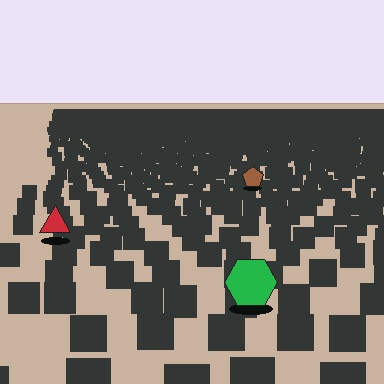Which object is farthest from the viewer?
The brown pentagon is farthest from the viewer. It appears smaller and the ground texture around it is denser.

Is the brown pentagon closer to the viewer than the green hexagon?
No. The green hexagon is closer — you can tell from the texture gradient: the ground texture is coarser near it.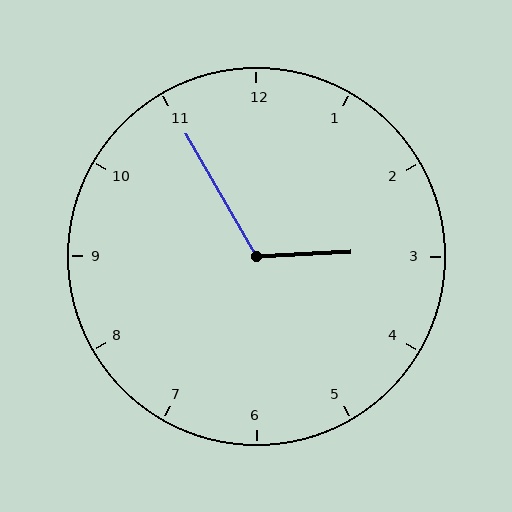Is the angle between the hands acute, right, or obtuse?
It is obtuse.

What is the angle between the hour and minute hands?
Approximately 118 degrees.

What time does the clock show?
2:55.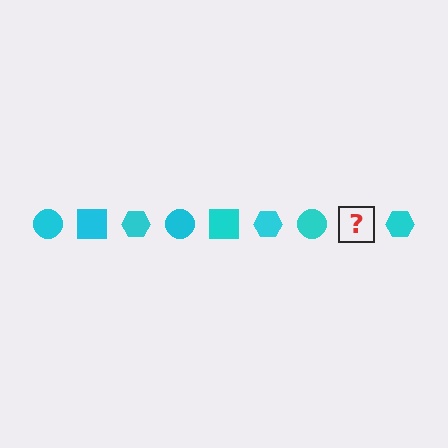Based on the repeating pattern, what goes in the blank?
The blank should be a cyan square.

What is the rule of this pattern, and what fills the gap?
The rule is that the pattern cycles through circle, square, hexagon shapes in cyan. The gap should be filled with a cyan square.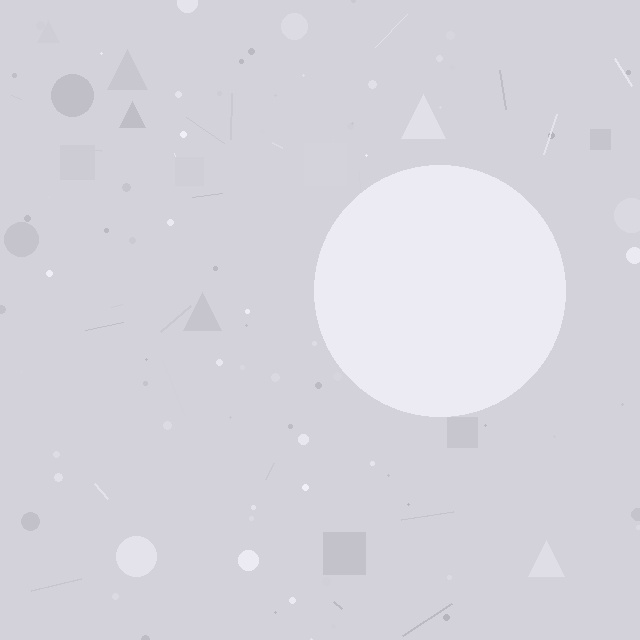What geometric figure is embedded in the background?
A circle is embedded in the background.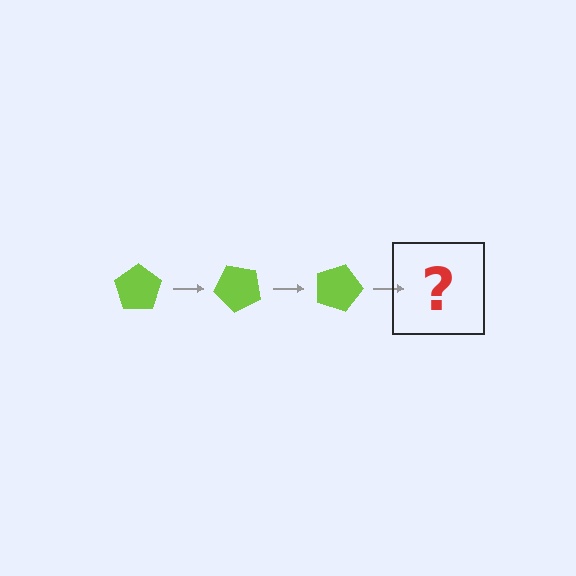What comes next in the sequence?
The next element should be a lime pentagon rotated 135 degrees.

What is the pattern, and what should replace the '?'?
The pattern is that the pentagon rotates 45 degrees each step. The '?' should be a lime pentagon rotated 135 degrees.